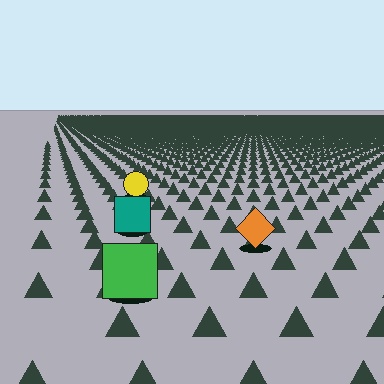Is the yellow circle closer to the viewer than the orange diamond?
No. The orange diamond is closer — you can tell from the texture gradient: the ground texture is coarser near it.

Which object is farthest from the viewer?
The yellow circle is farthest from the viewer. It appears smaller and the ground texture around it is denser.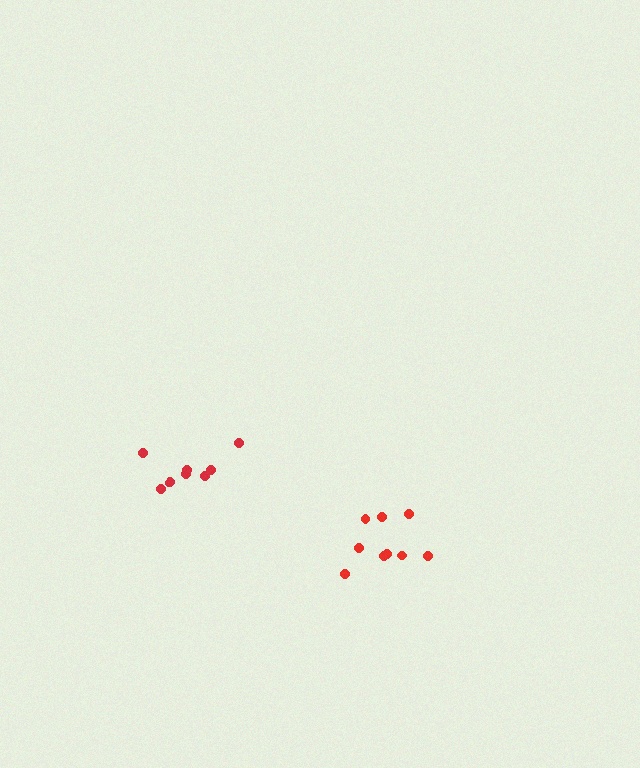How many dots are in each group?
Group 1: 8 dots, Group 2: 9 dots (17 total).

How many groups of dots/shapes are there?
There are 2 groups.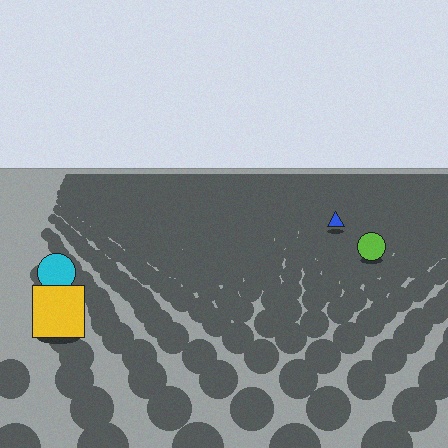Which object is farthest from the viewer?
The blue triangle is farthest from the viewer. It appears smaller and the ground texture around it is denser.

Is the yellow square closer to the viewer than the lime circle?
Yes. The yellow square is closer — you can tell from the texture gradient: the ground texture is coarser near it.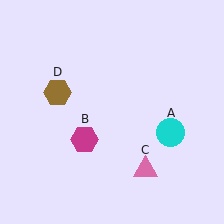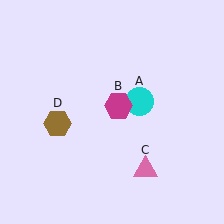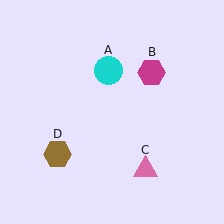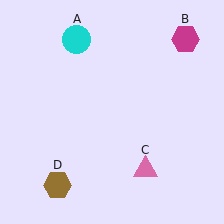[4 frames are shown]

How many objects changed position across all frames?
3 objects changed position: cyan circle (object A), magenta hexagon (object B), brown hexagon (object D).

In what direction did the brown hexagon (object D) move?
The brown hexagon (object D) moved down.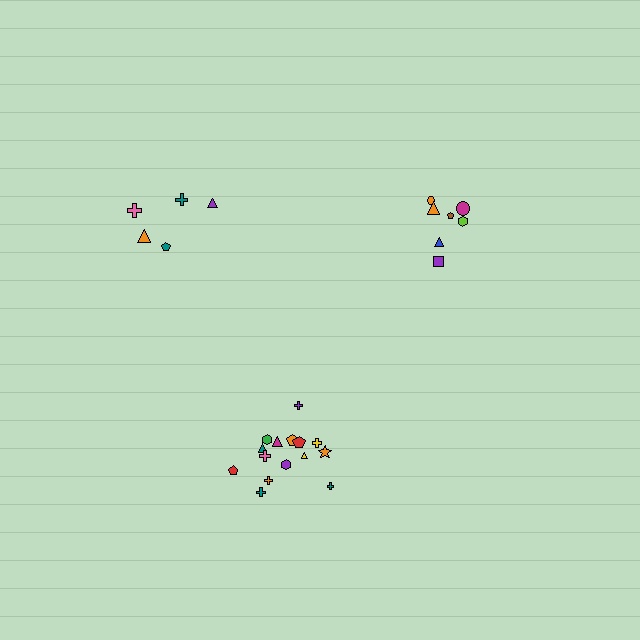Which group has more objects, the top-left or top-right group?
The top-right group.